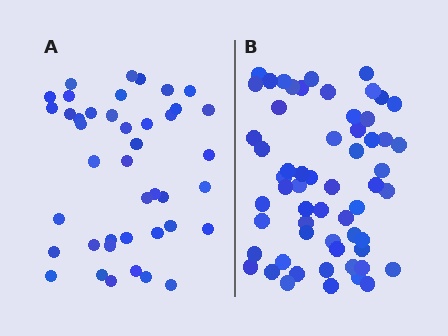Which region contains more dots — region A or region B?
Region B (the right region) has more dots.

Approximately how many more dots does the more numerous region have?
Region B has approximately 15 more dots than region A.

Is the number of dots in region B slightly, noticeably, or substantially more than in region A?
Region B has noticeably more, but not dramatically so. The ratio is roughly 1.4 to 1.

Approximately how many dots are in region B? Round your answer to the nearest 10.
About 60 dots. (The exact count is 59, which rounds to 60.)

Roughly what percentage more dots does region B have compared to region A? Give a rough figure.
About 40% more.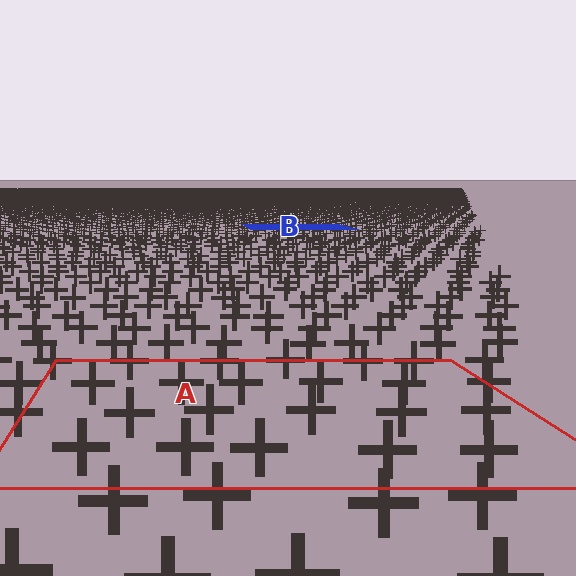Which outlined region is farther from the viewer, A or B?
Region B is farther from the viewer — the texture elements inside it appear smaller and more densely packed.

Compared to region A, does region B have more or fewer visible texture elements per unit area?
Region B has more texture elements per unit area — they are packed more densely because it is farther away.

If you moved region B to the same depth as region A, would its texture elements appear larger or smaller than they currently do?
They would appear larger. At a closer depth, the same texture elements are projected at a bigger on-screen size.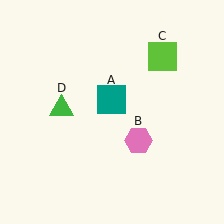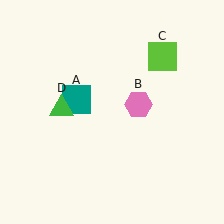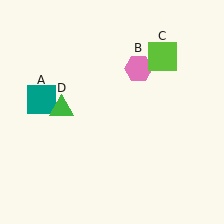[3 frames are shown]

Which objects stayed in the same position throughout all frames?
Lime square (object C) and green triangle (object D) remained stationary.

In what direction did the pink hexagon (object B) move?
The pink hexagon (object B) moved up.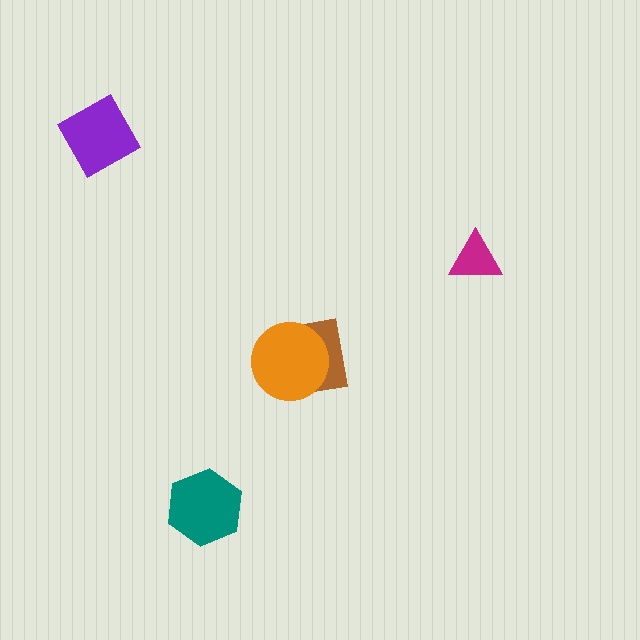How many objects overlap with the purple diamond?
0 objects overlap with the purple diamond.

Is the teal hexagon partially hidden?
No, no other shape covers it.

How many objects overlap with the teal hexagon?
0 objects overlap with the teal hexagon.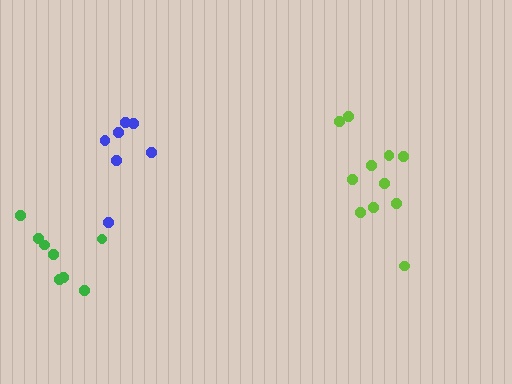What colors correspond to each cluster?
The clusters are colored: blue, lime, green.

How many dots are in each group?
Group 1: 7 dots, Group 2: 11 dots, Group 3: 8 dots (26 total).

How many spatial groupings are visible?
There are 3 spatial groupings.